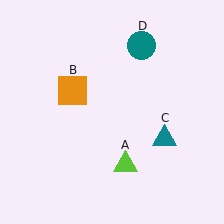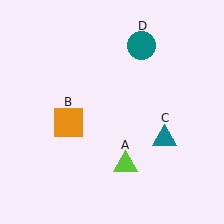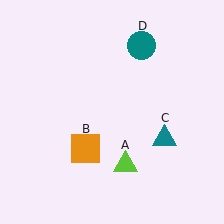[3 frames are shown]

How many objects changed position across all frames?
1 object changed position: orange square (object B).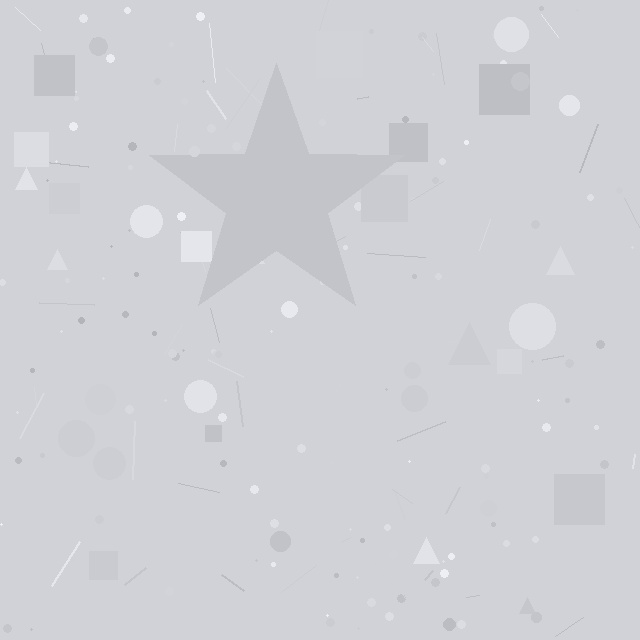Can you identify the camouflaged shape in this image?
The camouflaged shape is a star.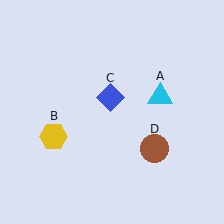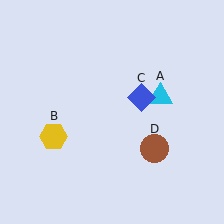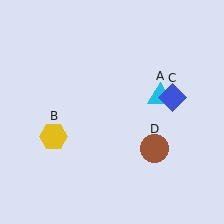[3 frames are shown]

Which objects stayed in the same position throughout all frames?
Cyan triangle (object A) and yellow hexagon (object B) and brown circle (object D) remained stationary.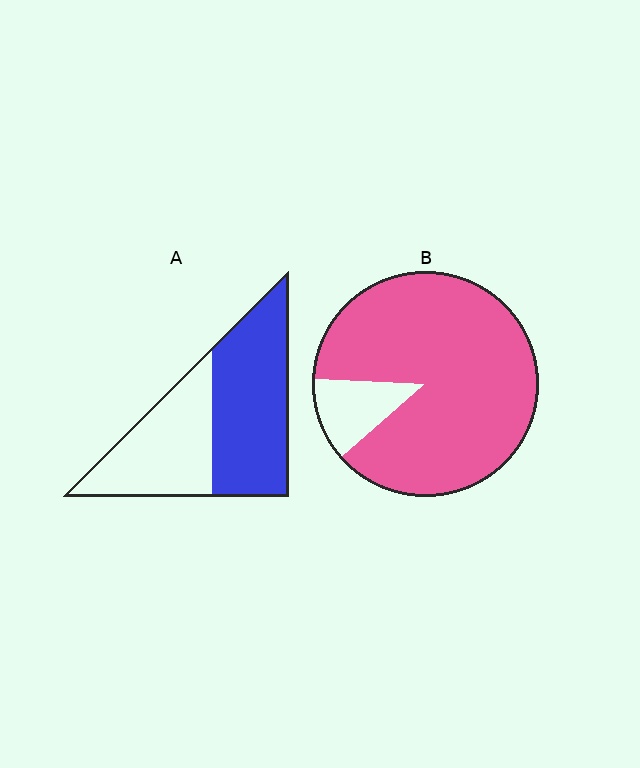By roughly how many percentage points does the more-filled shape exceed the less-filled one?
By roughly 30 percentage points (B over A).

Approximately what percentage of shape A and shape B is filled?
A is approximately 55% and B is approximately 90%.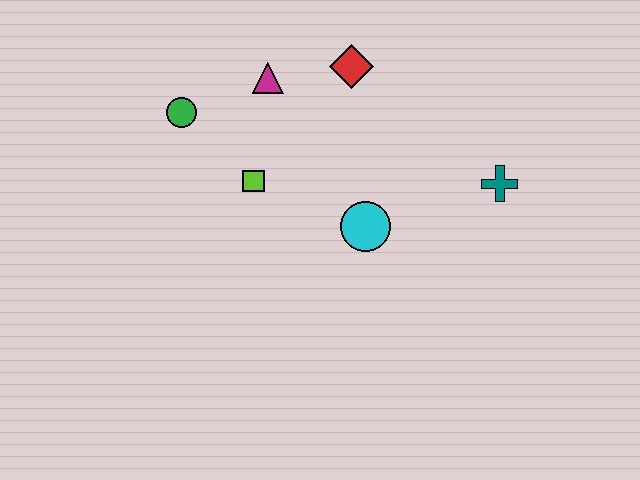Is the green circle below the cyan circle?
No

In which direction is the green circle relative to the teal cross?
The green circle is to the left of the teal cross.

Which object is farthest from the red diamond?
The teal cross is farthest from the red diamond.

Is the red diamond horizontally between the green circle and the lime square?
No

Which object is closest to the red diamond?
The magenta triangle is closest to the red diamond.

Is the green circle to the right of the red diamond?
No